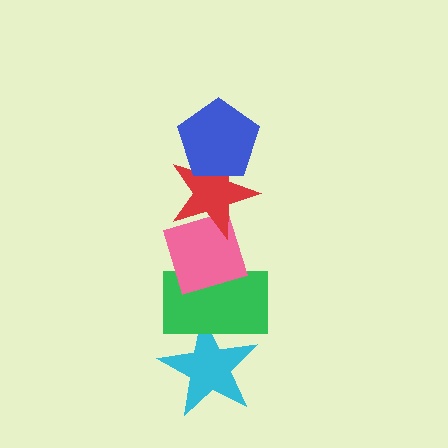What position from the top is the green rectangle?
The green rectangle is 4th from the top.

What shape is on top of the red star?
The blue pentagon is on top of the red star.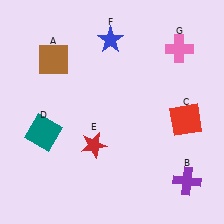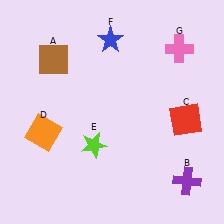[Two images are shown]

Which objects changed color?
D changed from teal to orange. E changed from red to lime.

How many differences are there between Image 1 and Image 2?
There are 2 differences between the two images.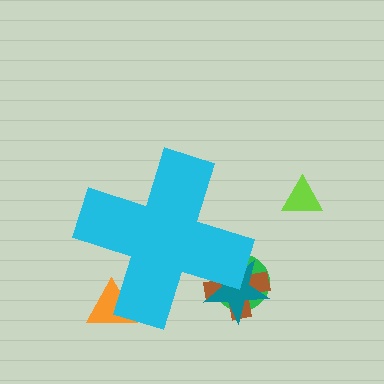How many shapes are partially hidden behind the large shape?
4 shapes are partially hidden.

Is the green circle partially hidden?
Yes, the green circle is partially hidden behind the cyan cross.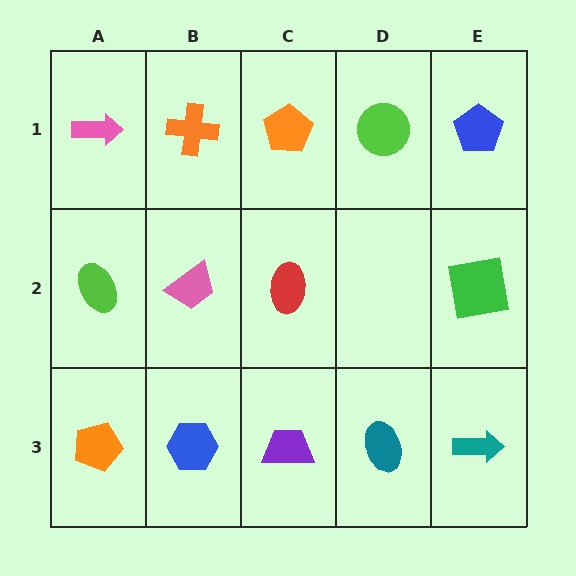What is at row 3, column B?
A blue hexagon.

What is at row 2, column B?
A pink trapezoid.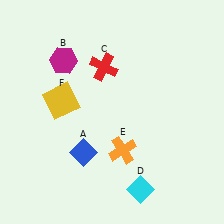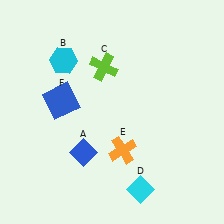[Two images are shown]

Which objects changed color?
B changed from magenta to cyan. C changed from red to lime. F changed from yellow to blue.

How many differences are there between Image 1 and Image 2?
There are 3 differences between the two images.